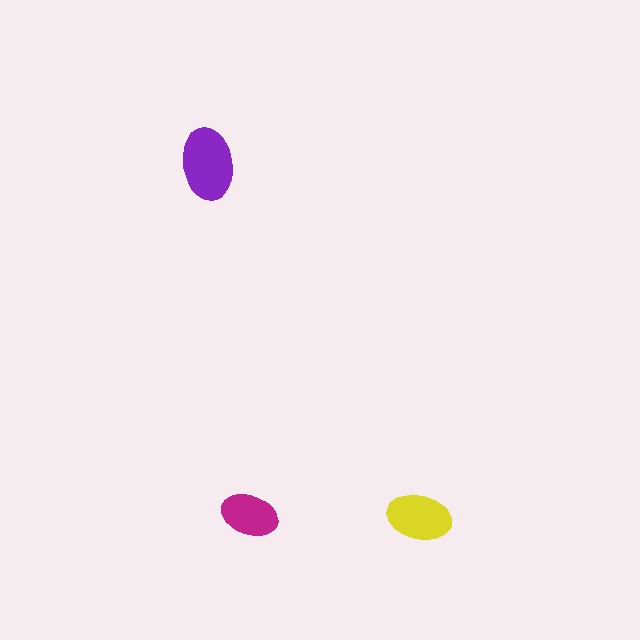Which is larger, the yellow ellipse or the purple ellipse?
The purple one.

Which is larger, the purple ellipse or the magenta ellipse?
The purple one.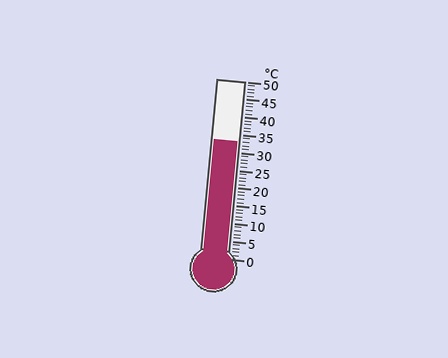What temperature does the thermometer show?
The thermometer shows approximately 33°C.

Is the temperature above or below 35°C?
The temperature is below 35°C.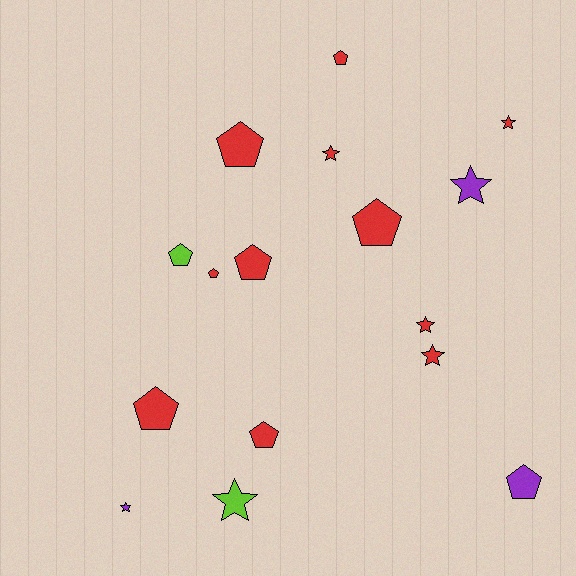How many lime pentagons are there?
There is 1 lime pentagon.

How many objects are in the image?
There are 16 objects.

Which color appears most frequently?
Red, with 11 objects.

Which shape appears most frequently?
Pentagon, with 9 objects.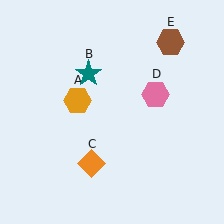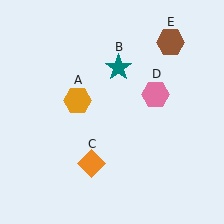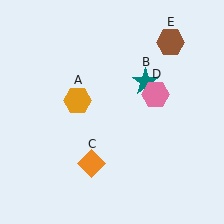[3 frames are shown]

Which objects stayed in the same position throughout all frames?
Orange hexagon (object A) and orange diamond (object C) and pink hexagon (object D) and brown hexagon (object E) remained stationary.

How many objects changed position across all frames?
1 object changed position: teal star (object B).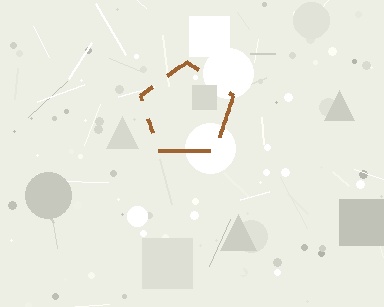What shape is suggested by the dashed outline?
The dashed outline suggests a pentagon.